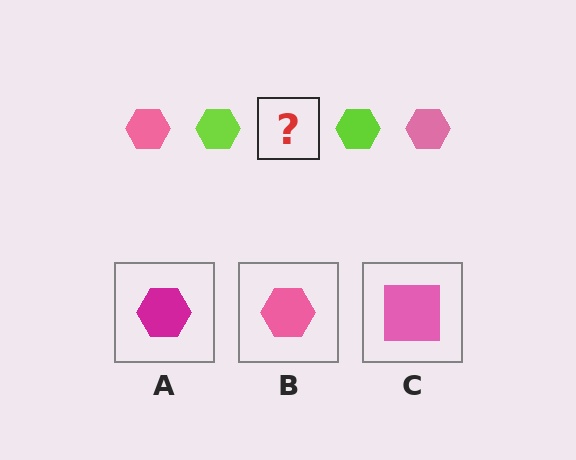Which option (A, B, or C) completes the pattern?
B.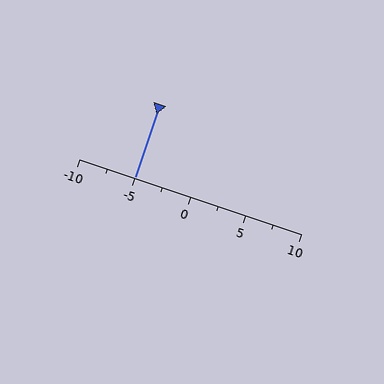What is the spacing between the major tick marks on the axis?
The major ticks are spaced 5 apart.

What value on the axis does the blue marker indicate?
The marker indicates approximately -5.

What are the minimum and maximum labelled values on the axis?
The axis runs from -10 to 10.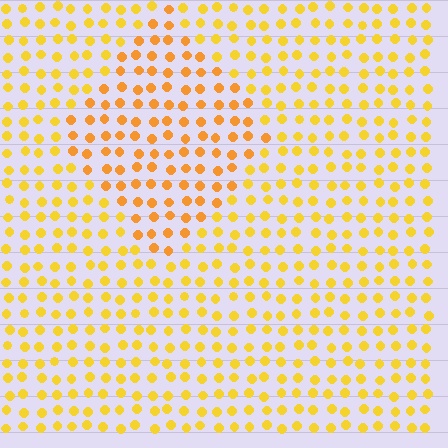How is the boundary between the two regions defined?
The boundary is defined purely by a slight shift in hue (about 19 degrees). Spacing, size, and orientation are identical on both sides.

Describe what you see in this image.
The image is filled with small yellow elements in a uniform arrangement. A diamond-shaped region is visible where the elements are tinted to a slightly different hue, forming a subtle color boundary.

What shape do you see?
I see a diamond.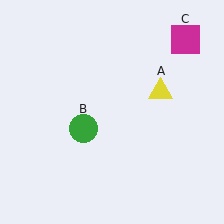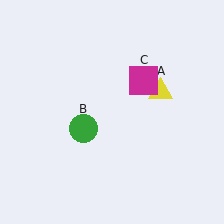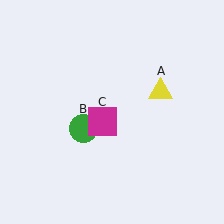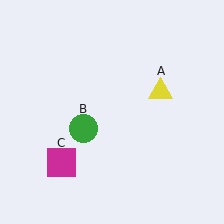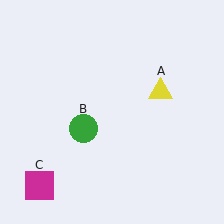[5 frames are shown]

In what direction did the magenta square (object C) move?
The magenta square (object C) moved down and to the left.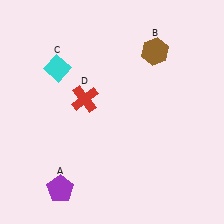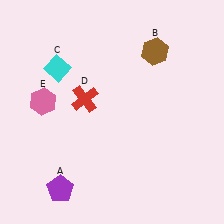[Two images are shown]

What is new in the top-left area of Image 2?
A pink hexagon (E) was added in the top-left area of Image 2.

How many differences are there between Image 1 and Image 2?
There is 1 difference between the two images.